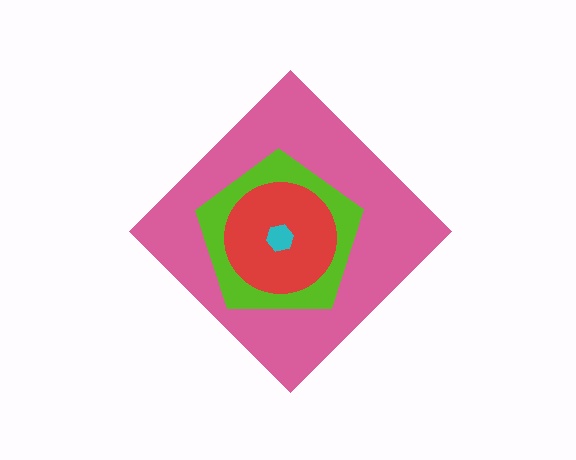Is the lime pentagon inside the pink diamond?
Yes.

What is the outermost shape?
The pink diamond.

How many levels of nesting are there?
4.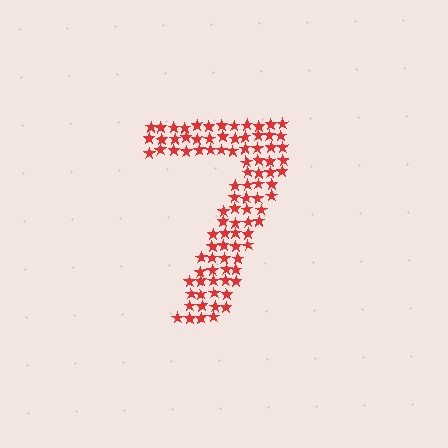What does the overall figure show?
The overall figure shows the digit 7.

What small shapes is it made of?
It is made of small stars.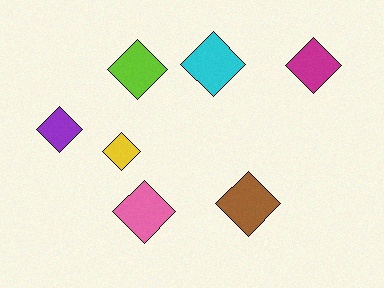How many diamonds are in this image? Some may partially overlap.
There are 7 diamonds.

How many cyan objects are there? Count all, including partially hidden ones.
There is 1 cyan object.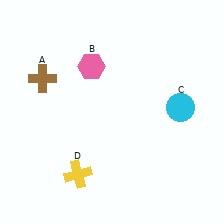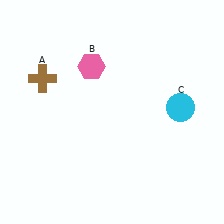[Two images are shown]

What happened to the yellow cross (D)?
The yellow cross (D) was removed in Image 2. It was in the bottom-left area of Image 1.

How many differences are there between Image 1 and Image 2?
There is 1 difference between the two images.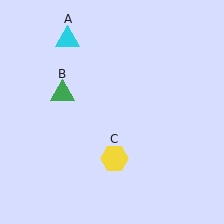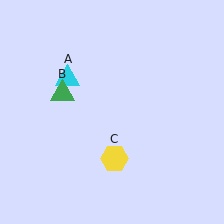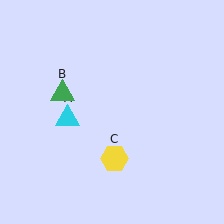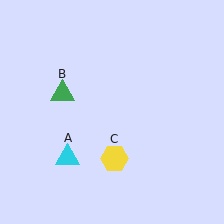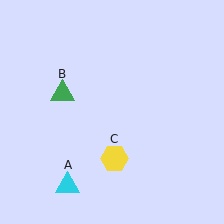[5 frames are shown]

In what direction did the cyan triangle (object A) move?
The cyan triangle (object A) moved down.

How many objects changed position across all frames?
1 object changed position: cyan triangle (object A).